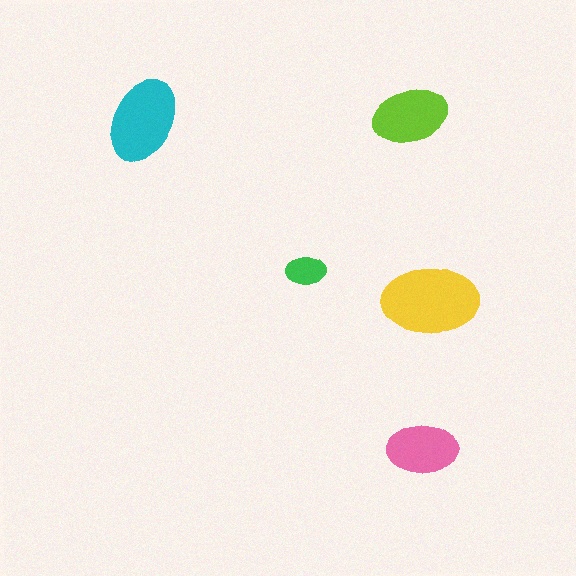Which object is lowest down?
The pink ellipse is bottommost.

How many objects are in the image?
There are 5 objects in the image.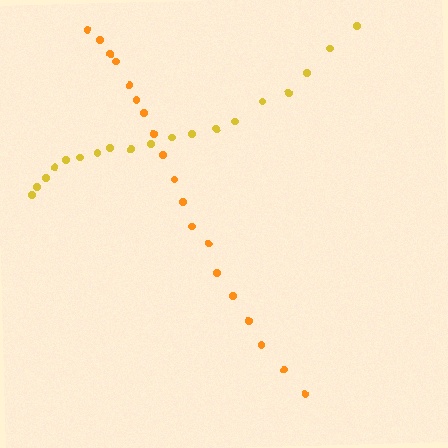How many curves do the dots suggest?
There are 2 distinct paths.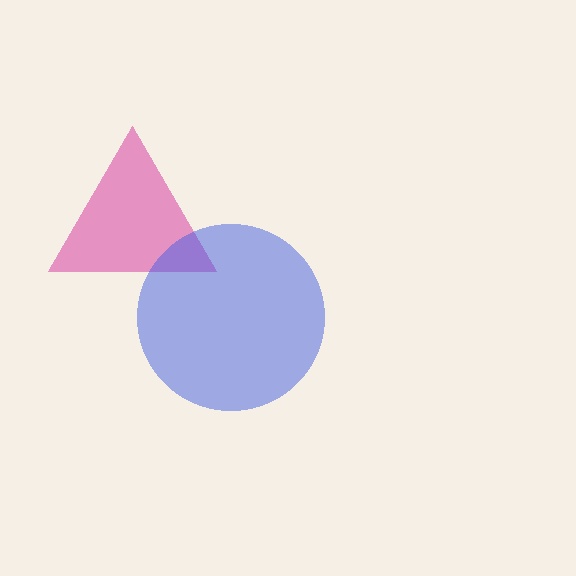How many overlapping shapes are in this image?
There are 2 overlapping shapes in the image.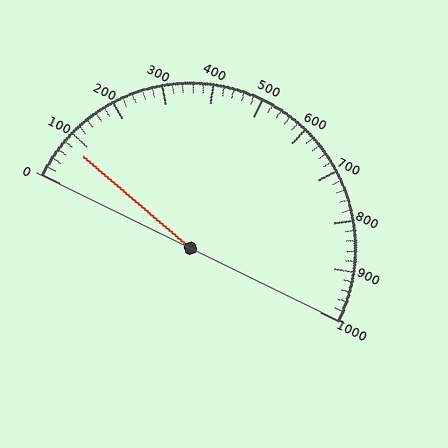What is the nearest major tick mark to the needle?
The nearest major tick mark is 100.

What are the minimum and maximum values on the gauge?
The gauge ranges from 0 to 1000.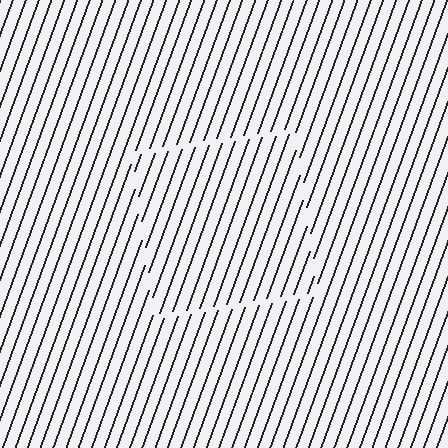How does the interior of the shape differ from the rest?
The interior of the shape contains the same grating, shifted by half a period — the contour is defined by the phase discontinuity where line-ends from the inner and outer gratings abut.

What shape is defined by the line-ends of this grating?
An illusory square. The interior of the shape contains the same grating, shifted by half a period — the contour is defined by the phase discontinuity where line-ends from the inner and outer gratings abut.